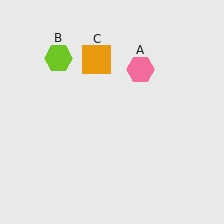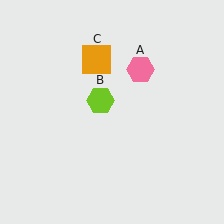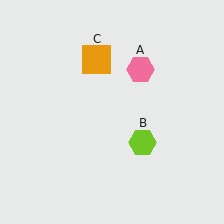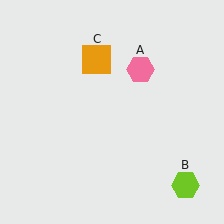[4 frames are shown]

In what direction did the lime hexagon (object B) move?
The lime hexagon (object B) moved down and to the right.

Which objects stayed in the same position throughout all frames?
Pink hexagon (object A) and orange square (object C) remained stationary.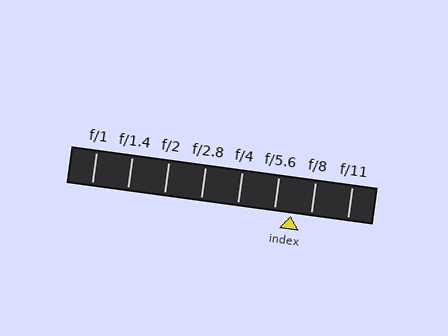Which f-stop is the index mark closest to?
The index mark is closest to f/5.6.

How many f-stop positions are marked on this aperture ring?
There are 8 f-stop positions marked.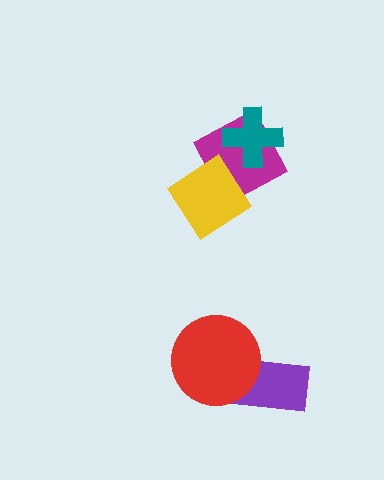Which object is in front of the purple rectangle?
The red circle is in front of the purple rectangle.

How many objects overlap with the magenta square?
2 objects overlap with the magenta square.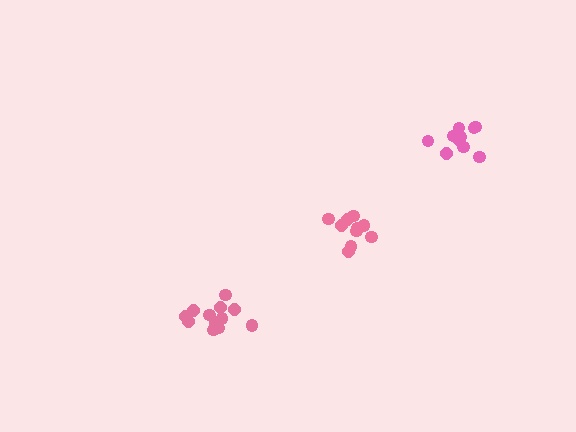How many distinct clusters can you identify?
There are 3 distinct clusters.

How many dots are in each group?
Group 1: 10 dots, Group 2: 10 dots, Group 3: 12 dots (32 total).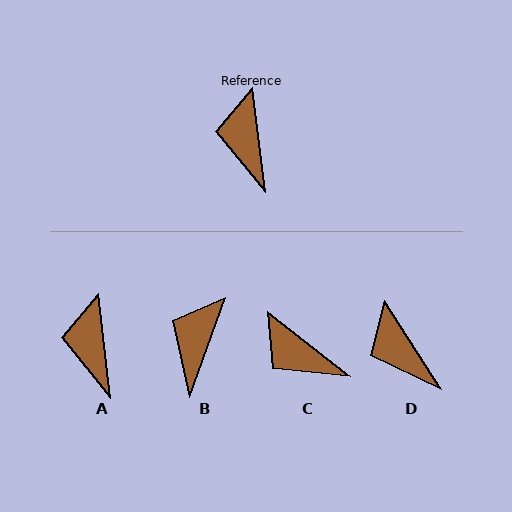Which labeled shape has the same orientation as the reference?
A.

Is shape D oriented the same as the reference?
No, it is off by about 26 degrees.